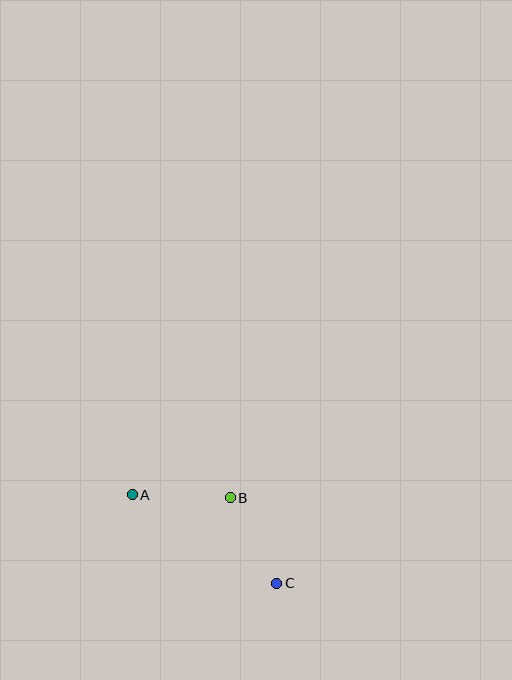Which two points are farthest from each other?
Points A and C are farthest from each other.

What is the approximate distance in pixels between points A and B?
The distance between A and B is approximately 98 pixels.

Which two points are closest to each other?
Points B and C are closest to each other.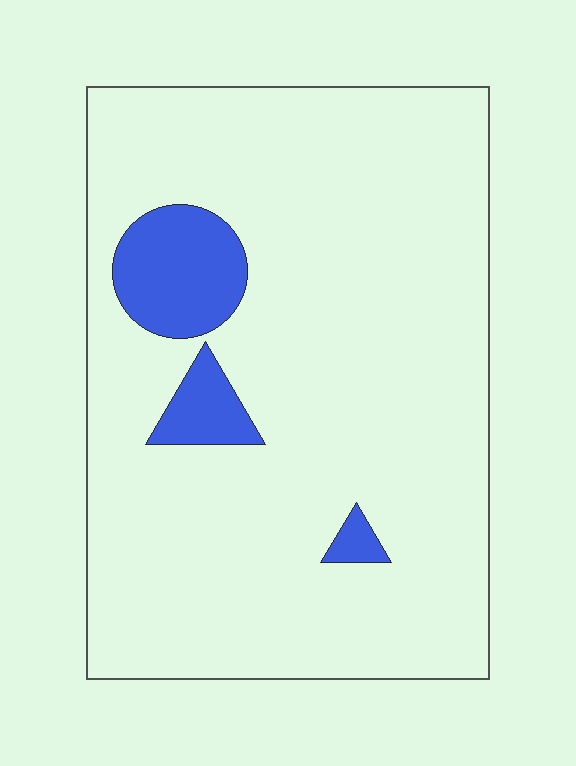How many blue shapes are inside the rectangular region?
3.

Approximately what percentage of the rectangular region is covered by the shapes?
Approximately 10%.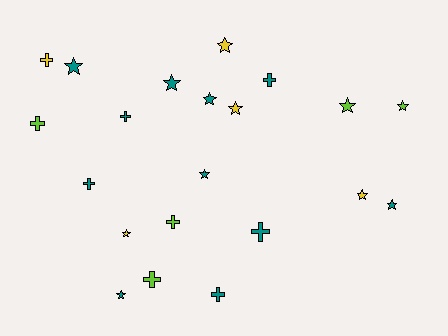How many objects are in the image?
There are 21 objects.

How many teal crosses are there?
There are 5 teal crosses.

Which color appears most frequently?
Teal, with 11 objects.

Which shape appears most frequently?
Star, with 12 objects.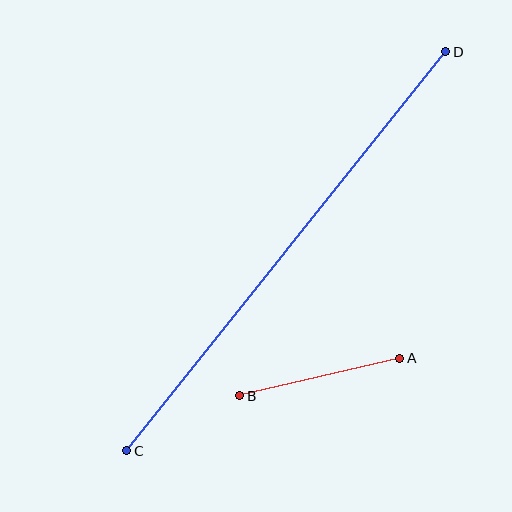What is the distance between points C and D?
The distance is approximately 511 pixels.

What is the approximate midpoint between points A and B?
The midpoint is at approximately (320, 377) pixels.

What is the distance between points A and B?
The distance is approximately 164 pixels.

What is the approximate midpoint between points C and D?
The midpoint is at approximately (286, 251) pixels.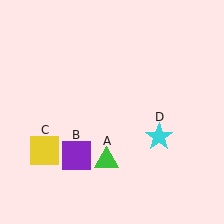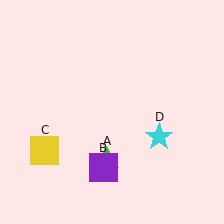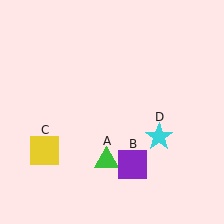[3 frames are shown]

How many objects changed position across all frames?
1 object changed position: purple square (object B).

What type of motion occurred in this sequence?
The purple square (object B) rotated counterclockwise around the center of the scene.